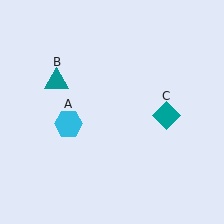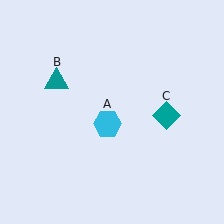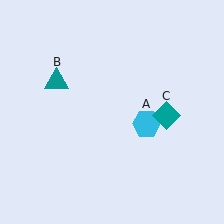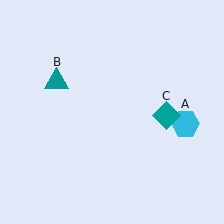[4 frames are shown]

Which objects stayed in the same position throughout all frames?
Teal triangle (object B) and teal diamond (object C) remained stationary.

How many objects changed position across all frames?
1 object changed position: cyan hexagon (object A).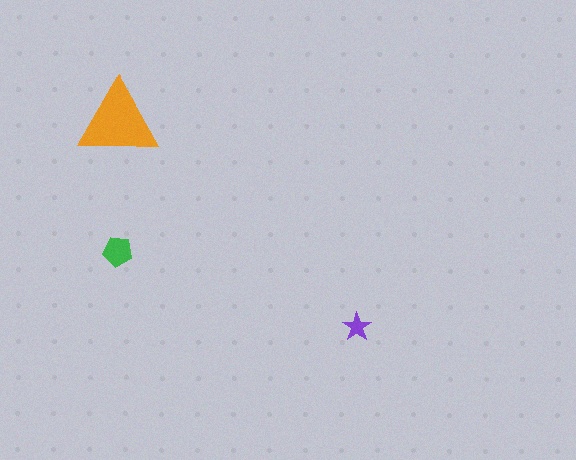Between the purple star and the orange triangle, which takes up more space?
The orange triangle.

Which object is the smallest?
The purple star.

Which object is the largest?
The orange triangle.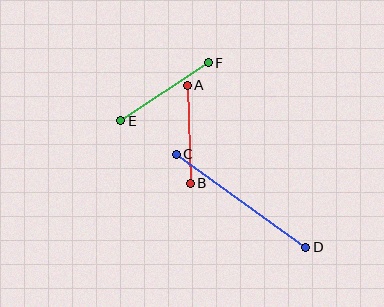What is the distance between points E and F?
The distance is approximately 105 pixels.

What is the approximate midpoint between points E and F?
The midpoint is at approximately (164, 92) pixels.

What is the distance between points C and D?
The distance is approximately 159 pixels.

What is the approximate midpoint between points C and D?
The midpoint is at approximately (241, 201) pixels.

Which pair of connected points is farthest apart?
Points C and D are farthest apart.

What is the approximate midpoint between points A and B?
The midpoint is at approximately (189, 134) pixels.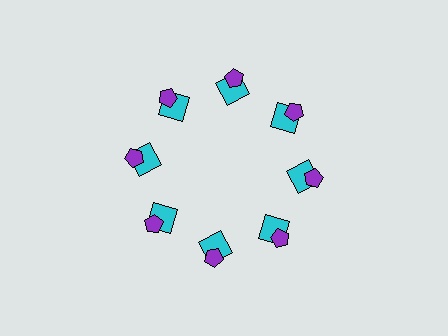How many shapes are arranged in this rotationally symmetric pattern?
There are 16 shapes, arranged in 8 groups of 2.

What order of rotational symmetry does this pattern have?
This pattern has 8-fold rotational symmetry.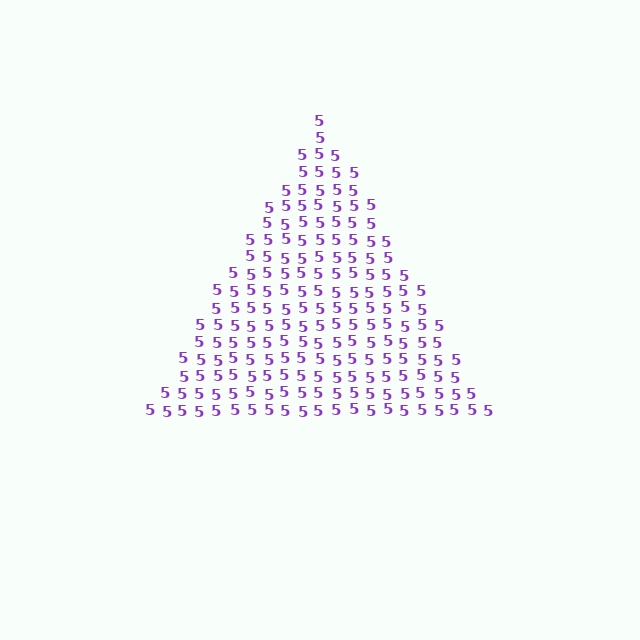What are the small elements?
The small elements are digit 5's.